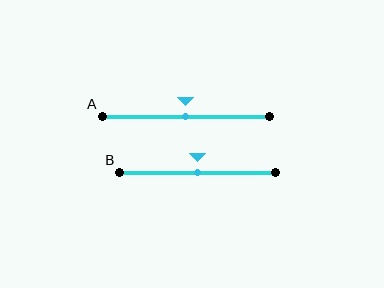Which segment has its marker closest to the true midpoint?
Segment A has its marker closest to the true midpoint.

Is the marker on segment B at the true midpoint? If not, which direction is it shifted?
Yes, the marker on segment B is at the true midpoint.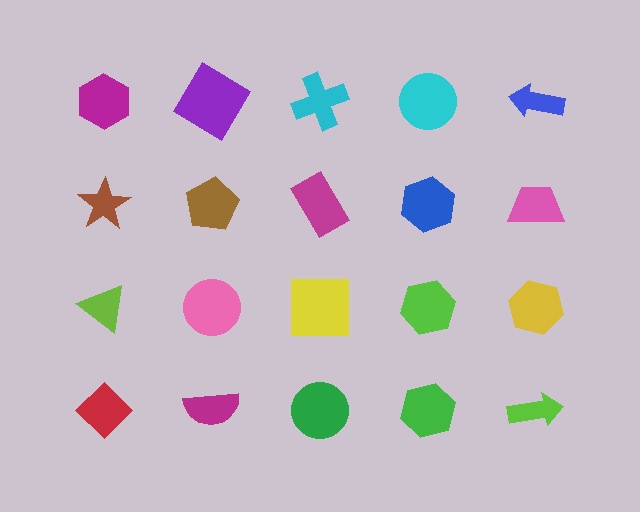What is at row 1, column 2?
A purple diamond.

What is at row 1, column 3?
A cyan cross.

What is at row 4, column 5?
A lime arrow.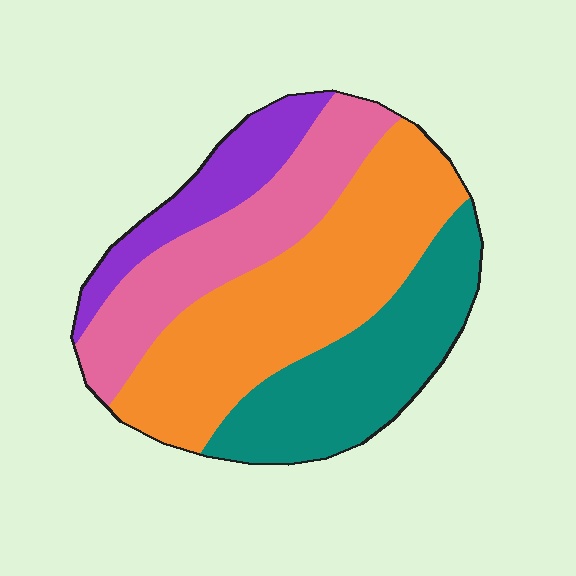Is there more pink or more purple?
Pink.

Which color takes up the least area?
Purple, at roughly 10%.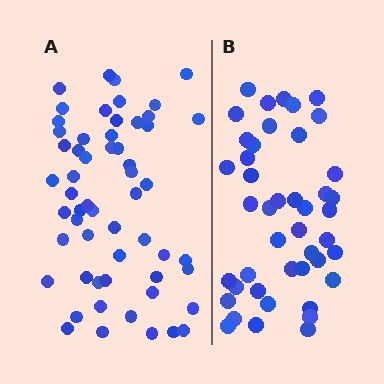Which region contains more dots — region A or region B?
Region A (the left region) has more dots.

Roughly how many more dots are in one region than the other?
Region A has approximately 15 more dots than region B.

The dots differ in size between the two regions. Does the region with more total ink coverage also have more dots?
No. Region B has more total ink coverage because its dots are larger, but region A actually contains more individual dots. Total area can be misleading — the number of items is what matters here.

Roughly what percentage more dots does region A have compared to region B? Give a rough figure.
About 30% more.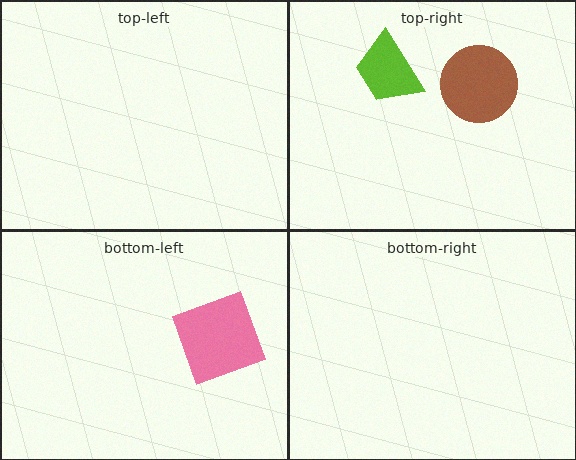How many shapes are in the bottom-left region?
1.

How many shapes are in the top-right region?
2.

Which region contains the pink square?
The bottom-left region.